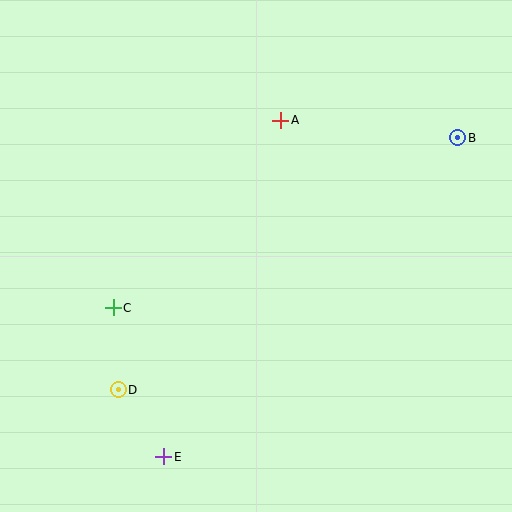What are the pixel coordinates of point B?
Point B is at (458, 138).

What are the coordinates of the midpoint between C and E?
The midpoint between C and E is at (138, 382).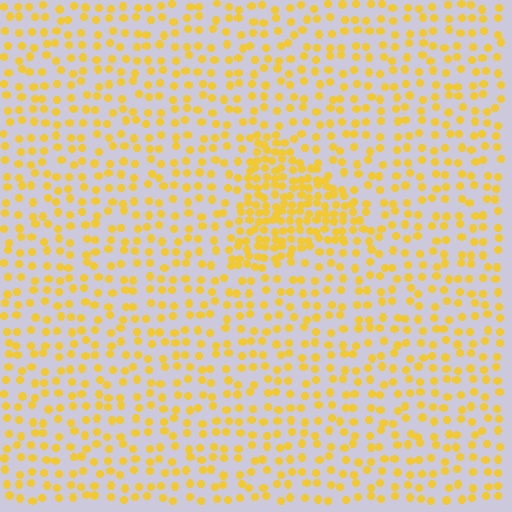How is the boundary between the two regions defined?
The boundary is defined by a change in element density (approximately 2.2x ratio). All elements are the same color, size, and shape.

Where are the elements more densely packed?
The elements are more densely packed inside the triangle boundary.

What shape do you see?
I see a triangle.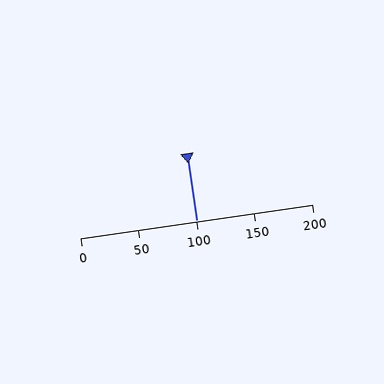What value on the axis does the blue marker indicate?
The marker indicates approximately 100.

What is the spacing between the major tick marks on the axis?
The major ticks are spaced 50 apart.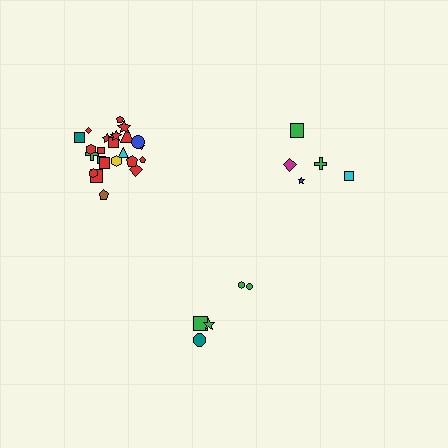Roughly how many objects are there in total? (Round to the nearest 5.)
Roughly 35 objects in total.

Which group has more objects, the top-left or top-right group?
The top-left group.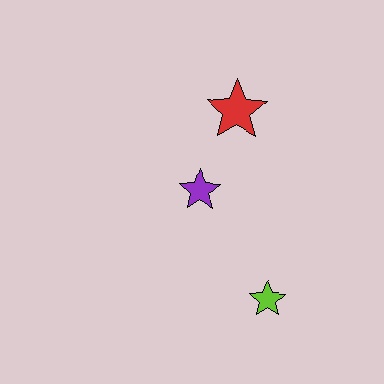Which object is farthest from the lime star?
The red star is farthest from the lime star.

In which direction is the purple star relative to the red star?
The purple star is below the red star.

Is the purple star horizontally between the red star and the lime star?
No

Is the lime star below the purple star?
Yes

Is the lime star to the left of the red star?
No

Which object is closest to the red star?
The purple star is closest to the red star.